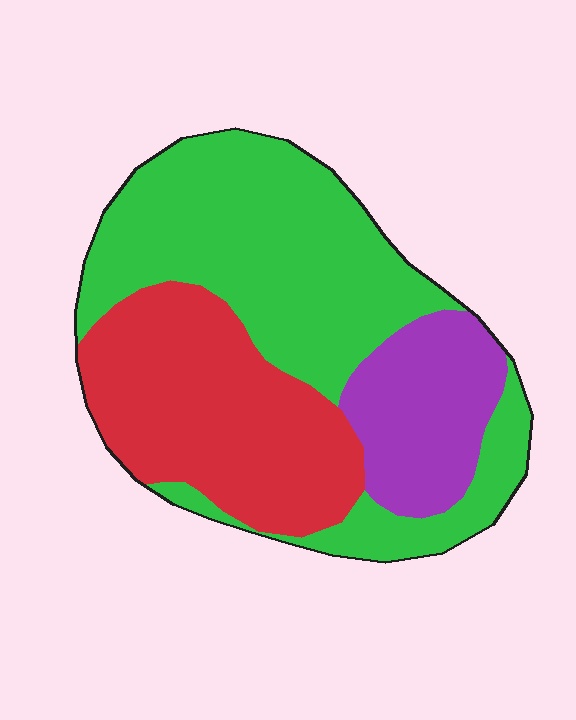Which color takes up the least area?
Purple, at roughly 15%.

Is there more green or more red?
Green.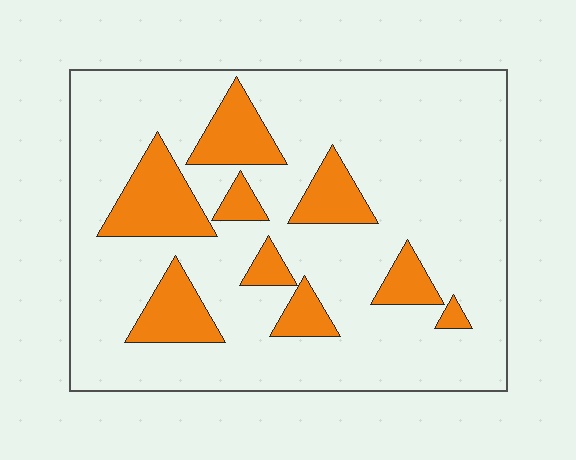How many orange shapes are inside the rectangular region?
9.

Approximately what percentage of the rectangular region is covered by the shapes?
Approximately 20%.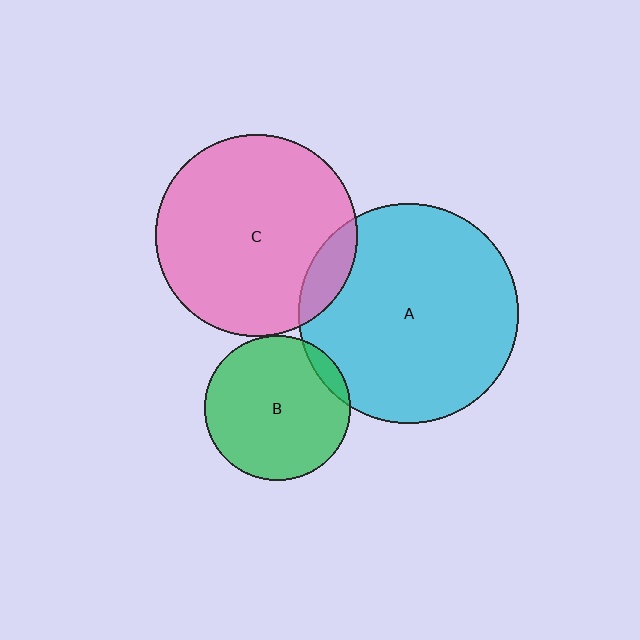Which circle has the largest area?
Circle A (cyan).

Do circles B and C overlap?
Yes.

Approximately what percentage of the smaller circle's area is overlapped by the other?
Approximately 5%.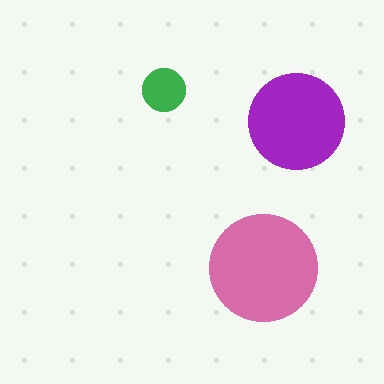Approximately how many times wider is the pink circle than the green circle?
About 2.5 times wider.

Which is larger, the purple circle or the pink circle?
The pink one.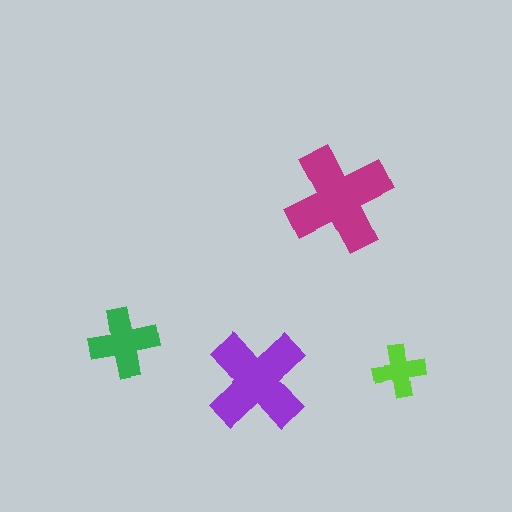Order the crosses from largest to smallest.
the magenta one, the purple one, the green one, the lime one.